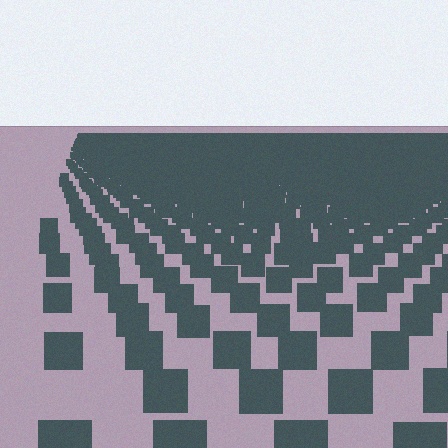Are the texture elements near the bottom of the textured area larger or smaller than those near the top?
Larger. Near the bottom, elements are closer to the viewer and appear at a bigger on-screen size.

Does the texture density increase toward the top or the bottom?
Density increases toward the top.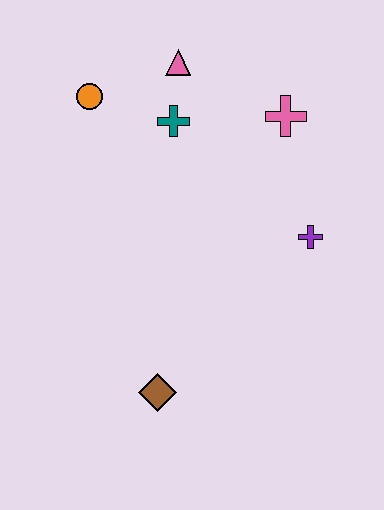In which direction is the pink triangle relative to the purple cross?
The pink triangle is above the purple cross.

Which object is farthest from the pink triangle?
The brown diamond is farthest from the pink triangle.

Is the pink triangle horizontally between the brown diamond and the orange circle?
No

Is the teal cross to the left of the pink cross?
Yes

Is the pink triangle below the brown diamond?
No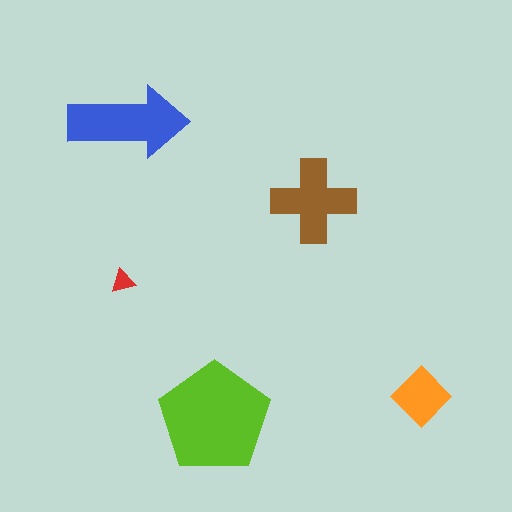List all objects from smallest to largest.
The red triangle, the orange diamond, the brown cross, the blue arrow, the lime pentagon.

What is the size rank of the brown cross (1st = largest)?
3rd.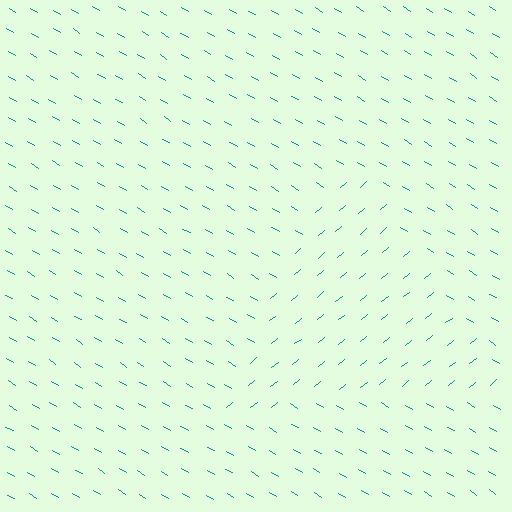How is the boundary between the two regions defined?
The boundary is defined purely by a change in line orientation (approximately 70 degrees difference). All lines are the same color and thickness.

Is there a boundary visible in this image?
Yes, there is a texture boundary formed by a change in line orientation.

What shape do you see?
I see a triangle.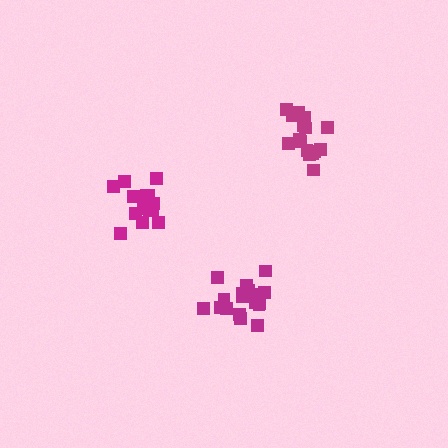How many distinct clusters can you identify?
There are 3 distinct clusters.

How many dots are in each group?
Group 1: 15 dots, Group 2: 16 dots, Group 3: 20 dots (51 total).